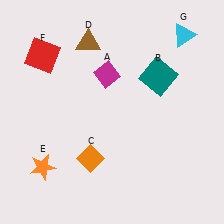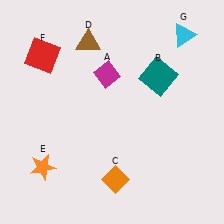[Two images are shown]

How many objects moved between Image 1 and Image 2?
1 object moved between the two images.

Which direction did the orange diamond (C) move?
The orange diamond (C) moved right.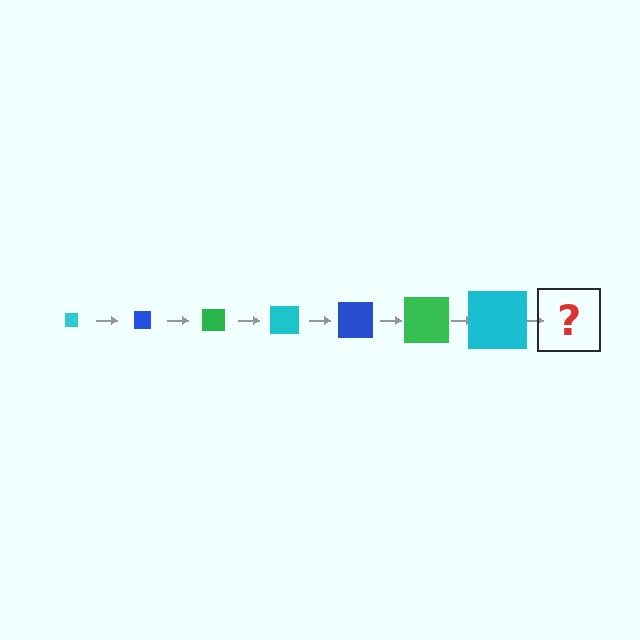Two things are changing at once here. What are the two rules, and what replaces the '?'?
The two rules are that the square grows larger each step and the color cycles through cyan, blue, and green. The '?' should be a blue square, larger than the previous one.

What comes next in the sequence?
The next element should be a blue square, larger than the previous one.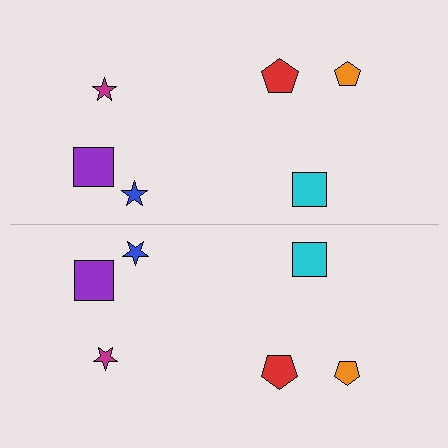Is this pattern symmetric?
Yes, this pattern has bilateral (reflection) symmetry.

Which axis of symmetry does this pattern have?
The pattern has a horizontal axis of symmetry running through the center of the image.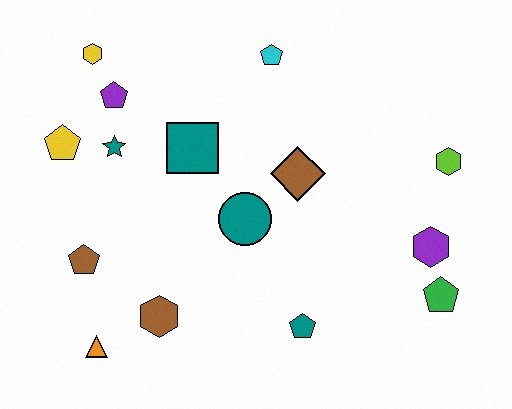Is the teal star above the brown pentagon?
Yes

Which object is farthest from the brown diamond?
The orange triangle is farthest from the brown diamond.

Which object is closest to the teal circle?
The brown diamond is closest to the teal circle.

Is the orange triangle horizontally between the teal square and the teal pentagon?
No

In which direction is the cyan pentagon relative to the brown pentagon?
The cyan pentagon is above the brown pentagon.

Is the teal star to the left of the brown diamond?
Yes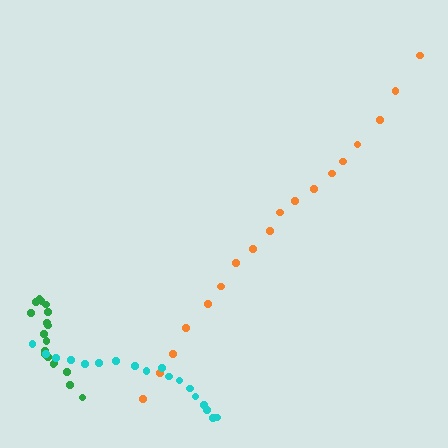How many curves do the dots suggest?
There are 3 distinct paths.